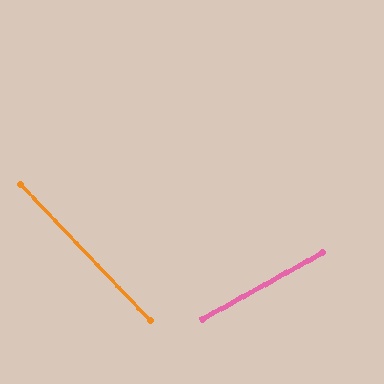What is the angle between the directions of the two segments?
Approximately 76 degrees.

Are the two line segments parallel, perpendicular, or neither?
Neither parallel nor perpendicular — they differ by about 76°.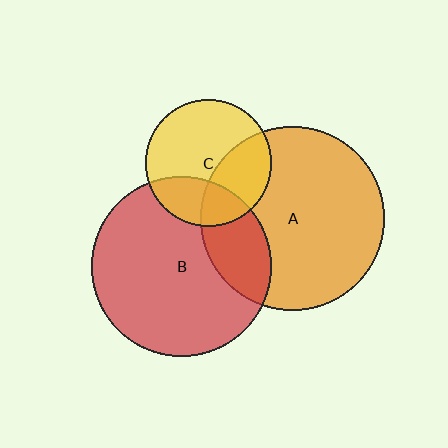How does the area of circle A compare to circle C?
Approximately 2.1 times.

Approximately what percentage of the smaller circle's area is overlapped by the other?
Approximately 35%.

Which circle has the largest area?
Circle A (orange).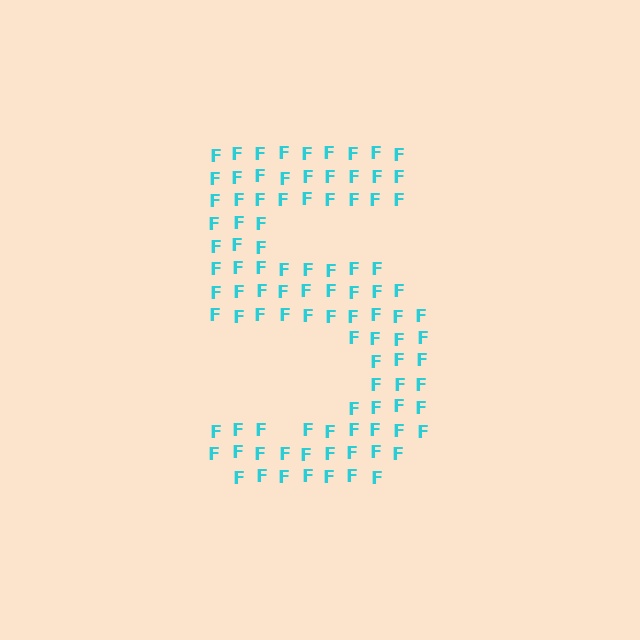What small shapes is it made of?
It is made of small letter F's.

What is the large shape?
The large shape is the digit 5.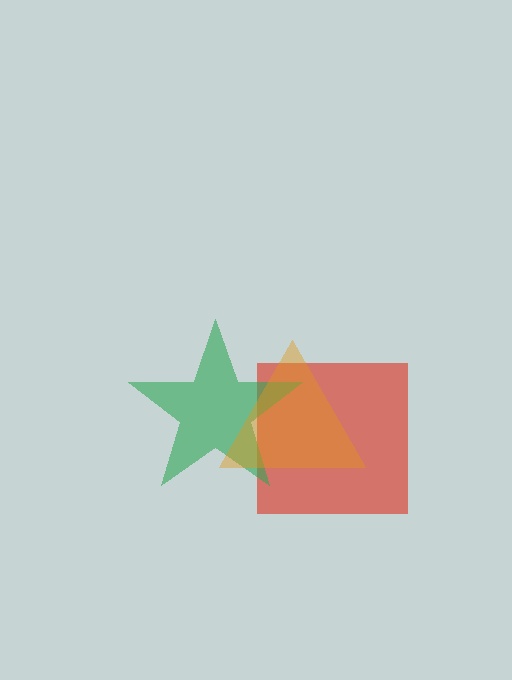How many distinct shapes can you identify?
There are 3 distinct shapes: a red square, a green star, an orange triangle.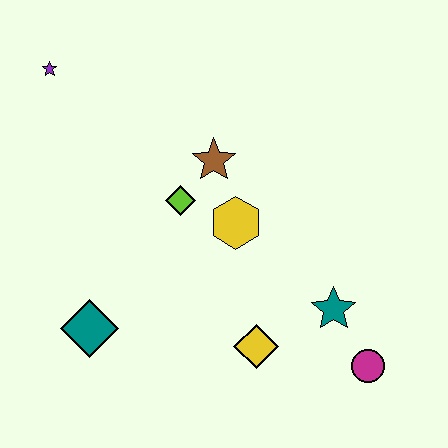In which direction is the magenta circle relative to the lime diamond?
The magenta circle is to the right of the lime diamond.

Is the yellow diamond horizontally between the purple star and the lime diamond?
No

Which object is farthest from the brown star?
The magenta circle is farthest from the brown star.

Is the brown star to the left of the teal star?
Yes